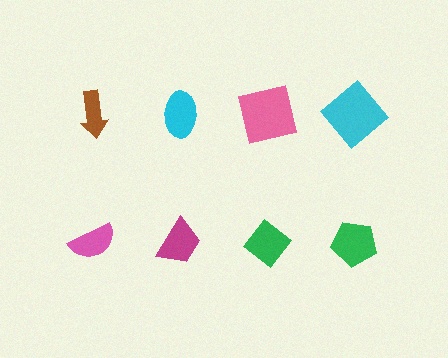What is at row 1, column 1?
A brown arrow.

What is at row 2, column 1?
A pink semicircle.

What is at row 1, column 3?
A pink square.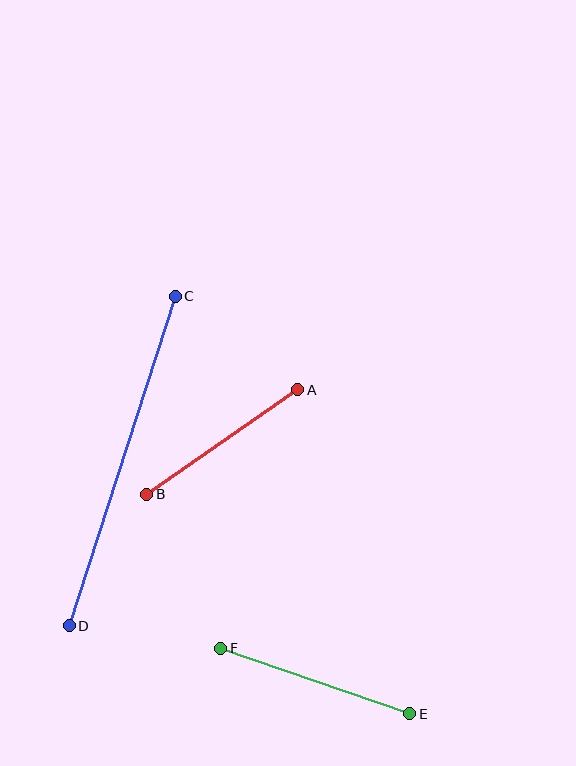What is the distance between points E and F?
The distance is approximately 200 pixels.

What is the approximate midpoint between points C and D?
The midpoint is at approximately (122, 461) pixels.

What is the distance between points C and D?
The distance is approximately 346 pixels.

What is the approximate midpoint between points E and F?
The midpoint is at approximately (315, 681) pixels.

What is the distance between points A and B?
The distance is approximately 183 pixels.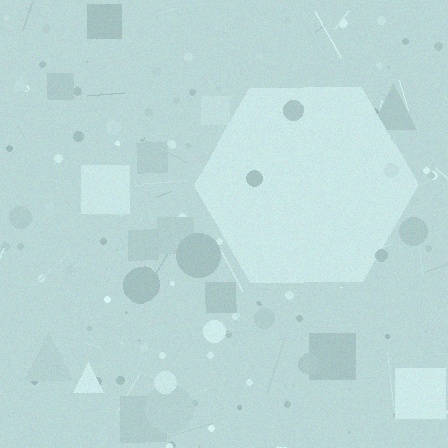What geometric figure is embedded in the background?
A hexagon is embedded in the background.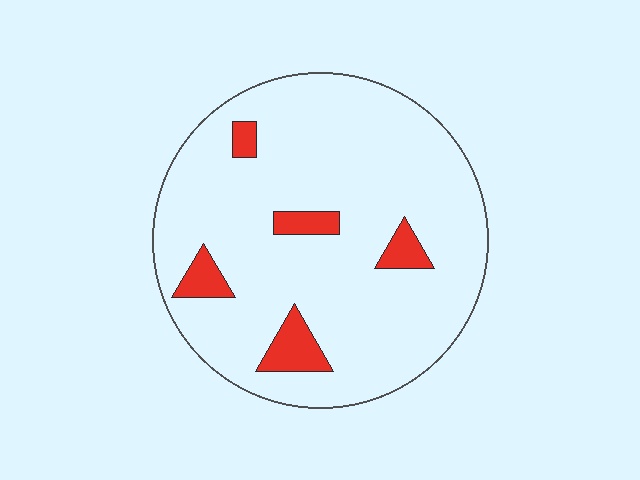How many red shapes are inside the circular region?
5.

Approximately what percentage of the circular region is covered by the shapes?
Approximately 10%.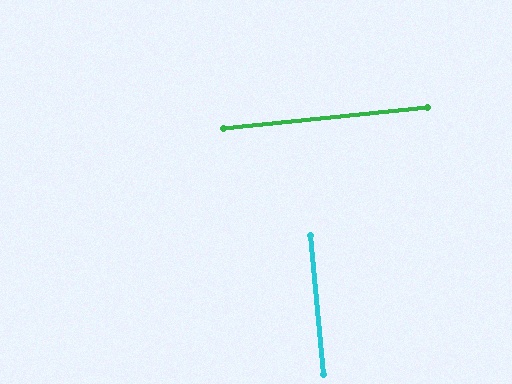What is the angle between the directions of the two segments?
Approximately 89 degrees.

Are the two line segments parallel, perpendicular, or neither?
Perpendicular — they meet at approximately 89°.